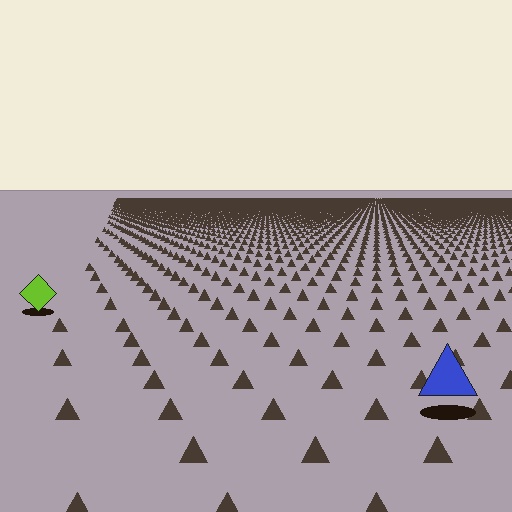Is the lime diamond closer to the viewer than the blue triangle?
No. The blue triangle is closer — you can tell from the texture gradient: the ground texture is coarser near it.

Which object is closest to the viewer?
The blue triangle is closest. The texture marks near it are larger and more spread out.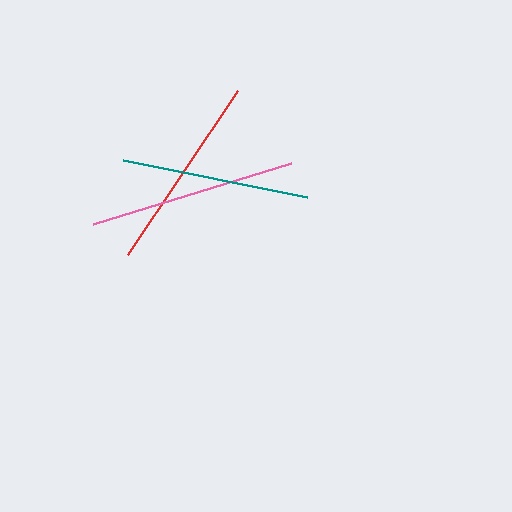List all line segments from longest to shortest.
From longest to shortest: pink, red, teal.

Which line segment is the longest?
The pink line is the longest at approximately 207 pixels.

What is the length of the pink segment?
The pink segment is approximately 207 pixels long.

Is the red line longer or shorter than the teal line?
The red line is longer than the teal line.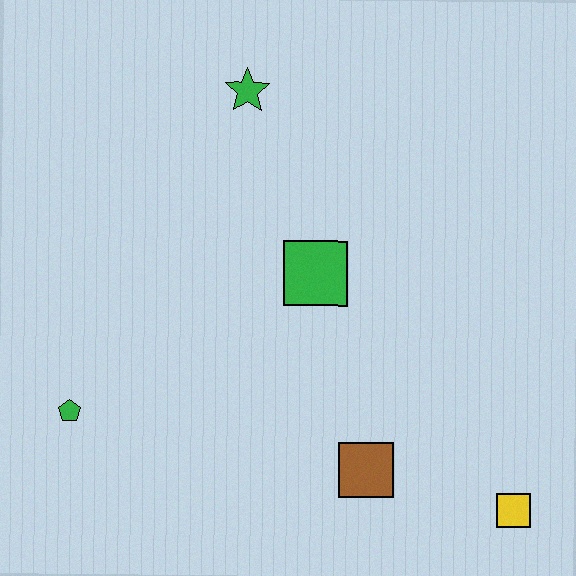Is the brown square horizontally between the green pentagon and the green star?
No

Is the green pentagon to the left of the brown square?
Yes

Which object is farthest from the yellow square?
The green star is farthest from the yellow square.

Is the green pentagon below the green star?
Yes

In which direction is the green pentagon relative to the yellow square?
The green pentagon is to the left of the yellow square.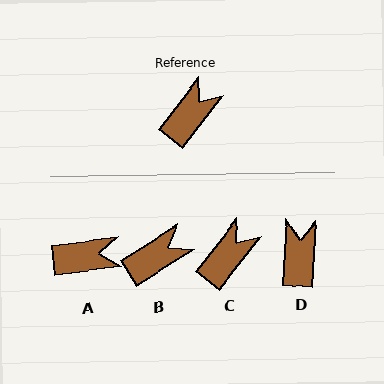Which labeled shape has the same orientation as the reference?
C.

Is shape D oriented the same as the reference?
No, it is off by about 34 degrees.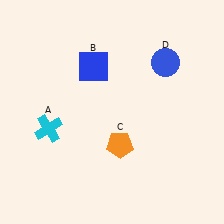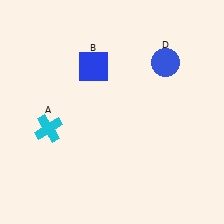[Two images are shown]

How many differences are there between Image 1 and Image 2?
There is 1 difference between the two images.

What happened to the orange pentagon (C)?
The orange pentagon (C) was removed in Image 2. It was in the bottom-right area of Image 1.